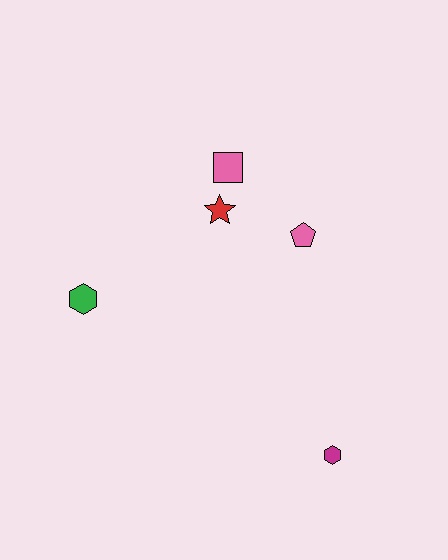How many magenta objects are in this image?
There is 1 magenta object.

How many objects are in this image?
There are 5 objects.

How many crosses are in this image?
There are no crosses.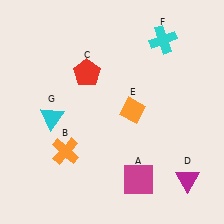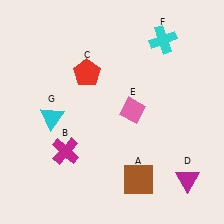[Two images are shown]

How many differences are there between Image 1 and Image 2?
There are 3 differences between the two images.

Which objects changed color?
A changed from magenta to brown. B changed from orange to magenta. E changed from orange to pink.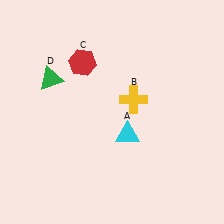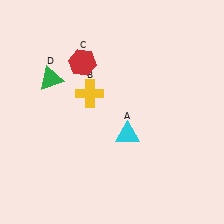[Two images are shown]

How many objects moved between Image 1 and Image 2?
1 object moved between the two images.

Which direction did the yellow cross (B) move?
The yellow cross (B) moved left.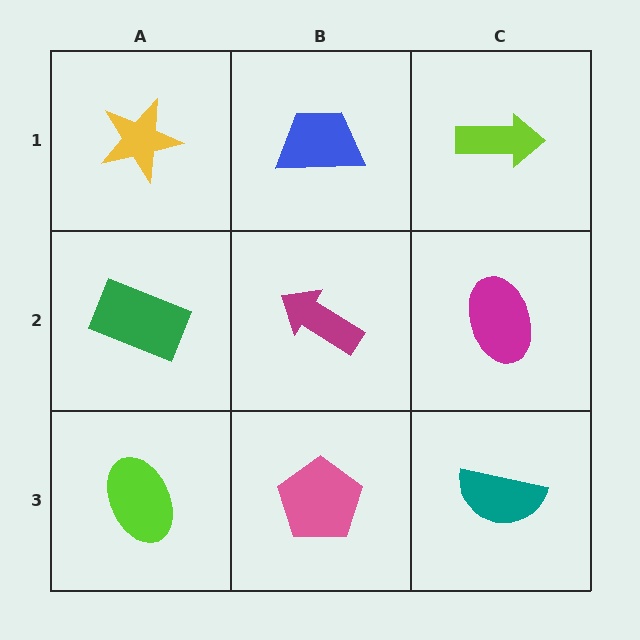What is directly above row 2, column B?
A blue trapezoid.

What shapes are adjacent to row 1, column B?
A magenta arrow (row 2, column B), a yellow star (row 1, column A), a lime arrow (row 1, column C).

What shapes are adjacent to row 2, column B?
A blue trapezoid (row 1, column B), a pink pentagon (row 3, column B), a green rectangle (row 2, column A), a magenta ellipse (row 2, column C).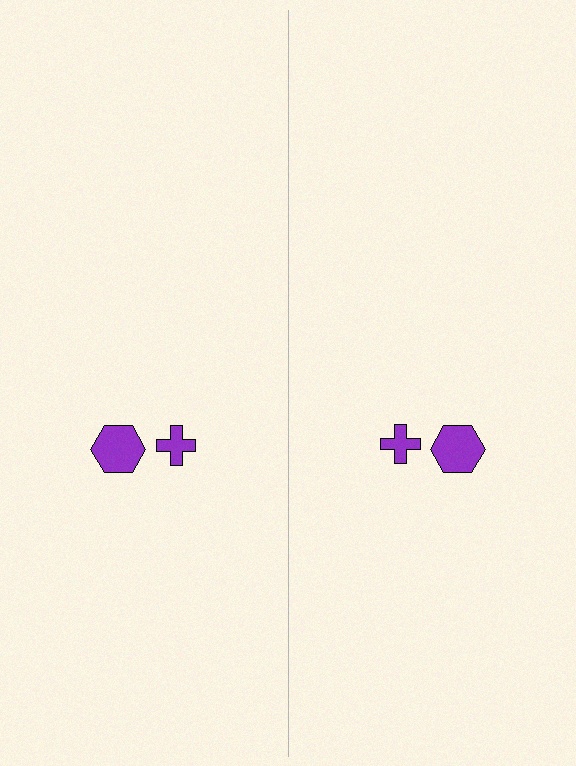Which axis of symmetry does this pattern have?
The pattern has a vertical axis of symmetry running through the center of the image.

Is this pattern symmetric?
Yes, this pattern has bilateral (reflection) symmetry.